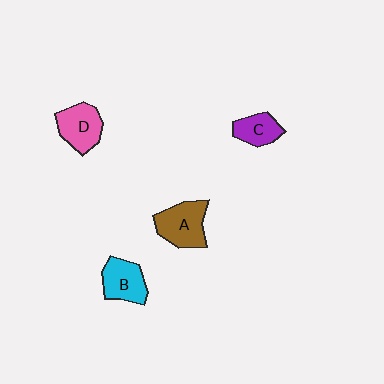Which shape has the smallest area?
Shape C (purple).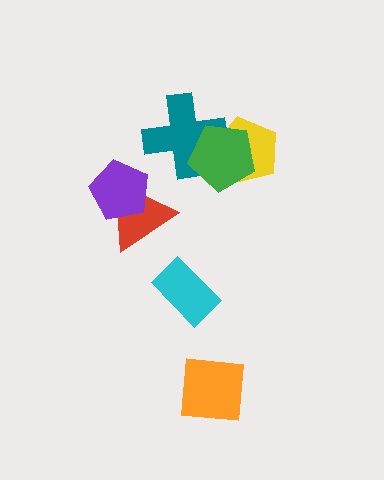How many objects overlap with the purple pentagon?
1 object overlaps with the purple pentagon.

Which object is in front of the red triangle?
The purple pentagon is in front of the red triangle.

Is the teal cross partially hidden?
Yes, it is partially covered by another shape.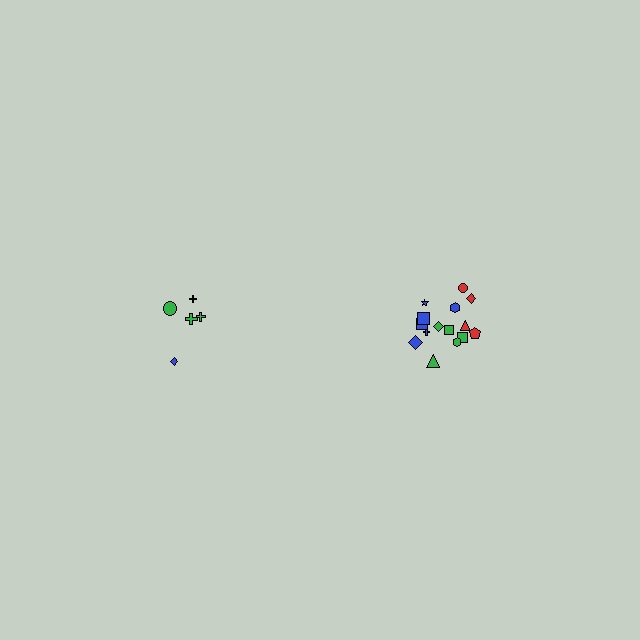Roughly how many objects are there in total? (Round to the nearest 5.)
Roughly 20 objects in total.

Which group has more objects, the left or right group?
The right group.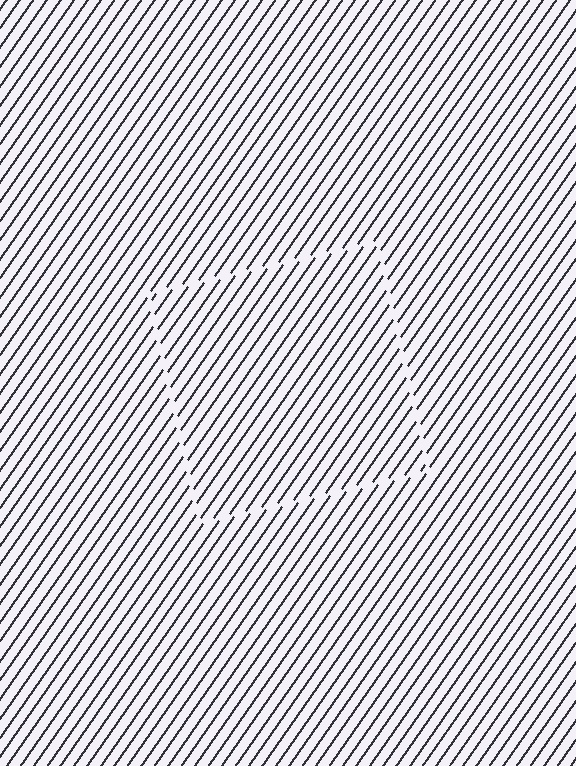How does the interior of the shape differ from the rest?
The interior of the shape contains the same grating, shifted by half a period — the contour is defined by the phase discontinuity where line-ends from the inner and outer gratings abut.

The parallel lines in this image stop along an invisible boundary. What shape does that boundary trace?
An illusory square. The interior of the shape contains the same grating, shifted by half a period — the contour is defined by the phase discontinuity where line-ends from the inner and outer gratings abut.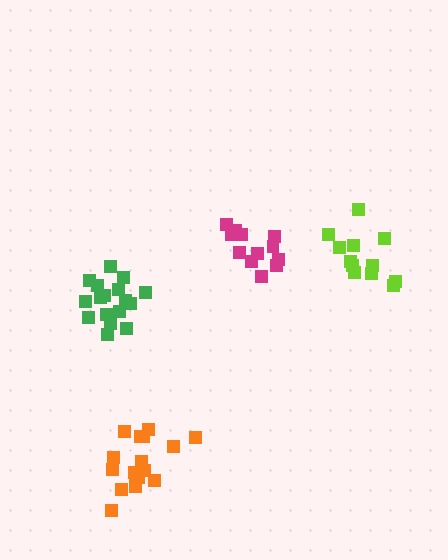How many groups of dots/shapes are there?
There are 4 groups.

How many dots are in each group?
Group 1: 17 dots, Group 2: 17 dots, Group 3: 12 dots, Group 4: 12 dots (58 total).